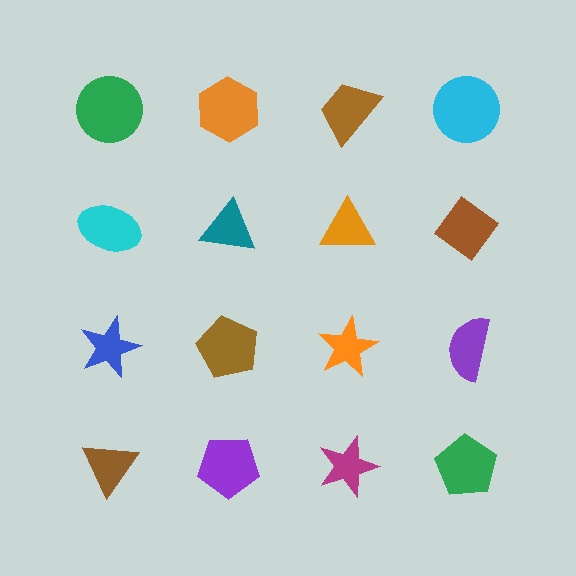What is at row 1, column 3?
A brown trapezoid.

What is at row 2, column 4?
A brown diamond.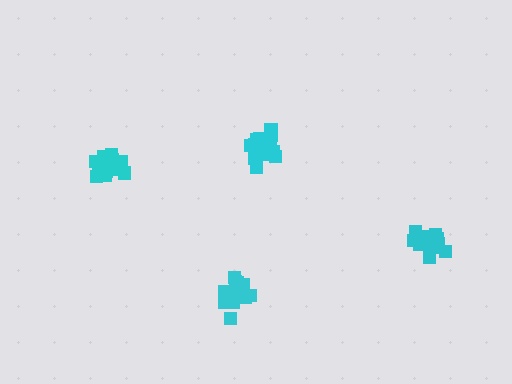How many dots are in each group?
Group 1: 13 dots, Group 2: 13 dots, Group 3: 15 dots, Group 4: 16 dots (57 total).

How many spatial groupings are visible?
There are 4 spatial groupings.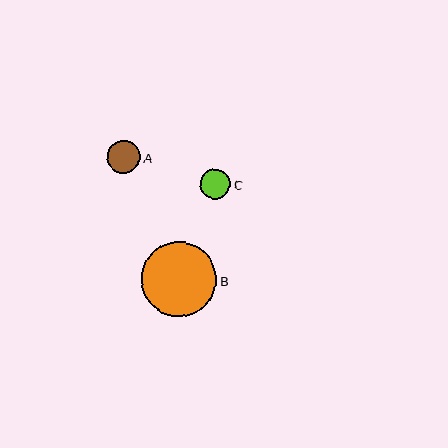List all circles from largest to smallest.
From largest to smallest: B, A, C.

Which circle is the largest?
Circle B is the largest with a size of approximately 75 pixels.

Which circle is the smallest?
Circle C is the smallest with a size of approximately 30 pixels.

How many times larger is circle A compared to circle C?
Circle A is approximately 1.1 times the size of circle C.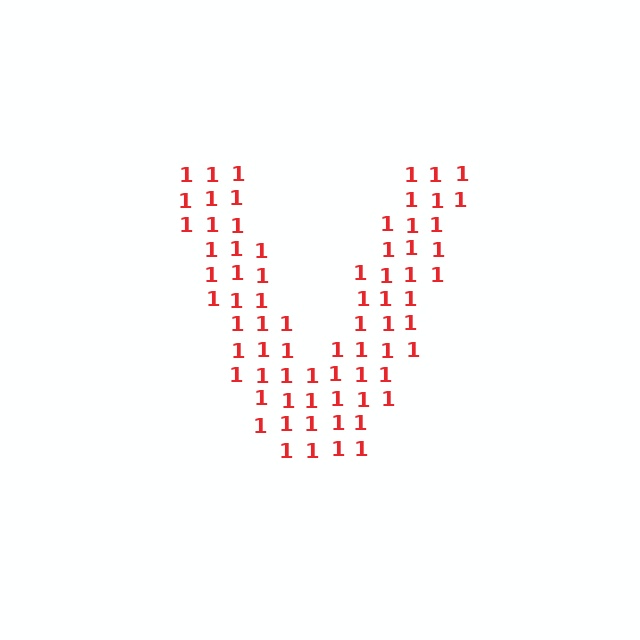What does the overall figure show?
The overall figure shows the letter V.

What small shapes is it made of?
It is made of small digit 1's.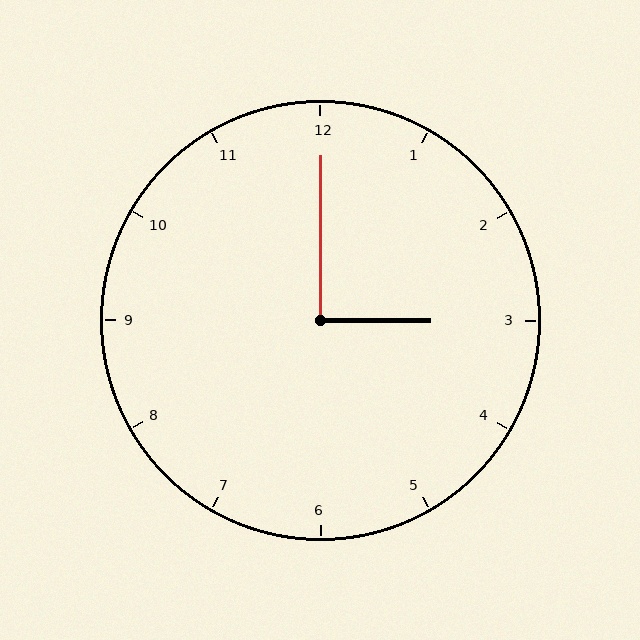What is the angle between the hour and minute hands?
Approximately 90 degrees.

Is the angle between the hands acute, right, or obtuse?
It is right.